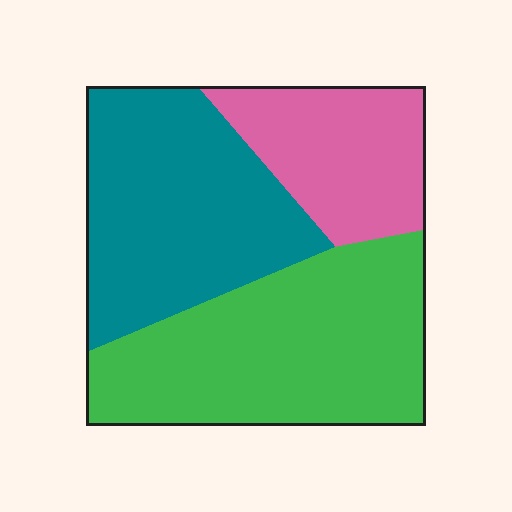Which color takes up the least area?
Pink, at roughly 20%.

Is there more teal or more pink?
Teal.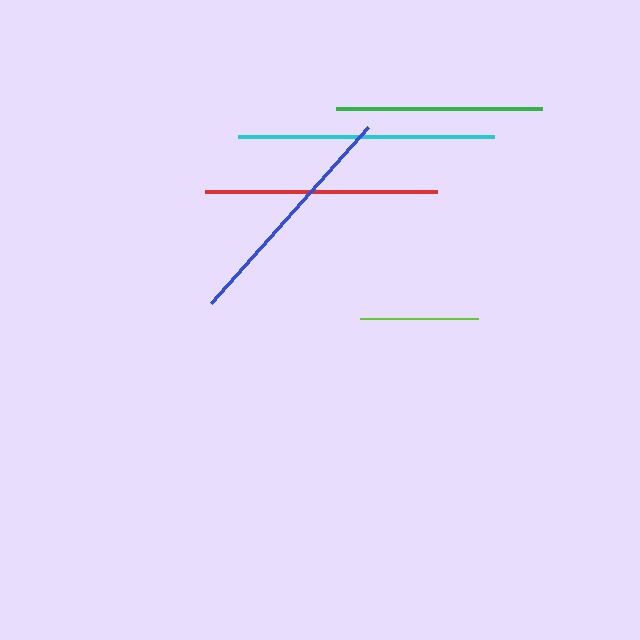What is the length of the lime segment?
The lime segment is approximately 118 pixels long.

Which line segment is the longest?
The cyan line is the longest at approximately 256 pixels.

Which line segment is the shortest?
The lime line is the shortest at approximately 118 pixels.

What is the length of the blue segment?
The blue segment is approximately 235 pixels long.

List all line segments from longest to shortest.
From longest to shortest: cyan, blue, red, green, lime.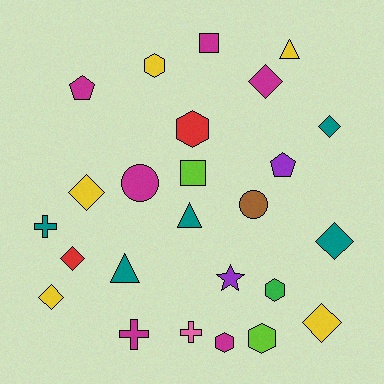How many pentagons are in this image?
There are 2 pentagons.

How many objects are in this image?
There are 25 objects.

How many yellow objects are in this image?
There are 5 yellow objects.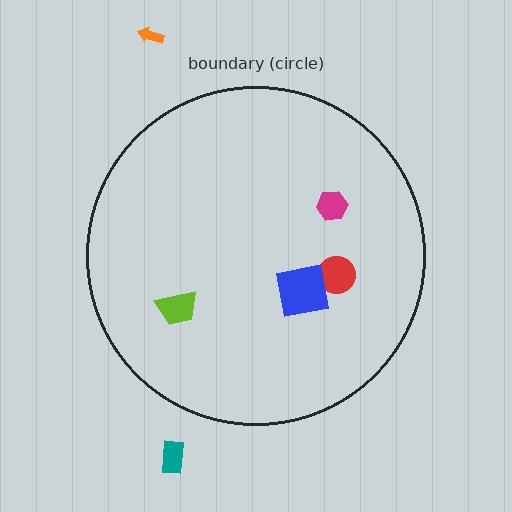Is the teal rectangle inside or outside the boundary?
Outside.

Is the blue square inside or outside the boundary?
Inside.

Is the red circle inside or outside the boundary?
Inside.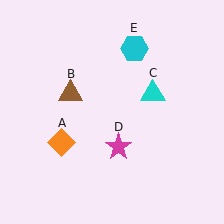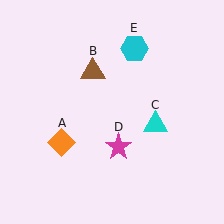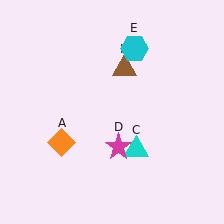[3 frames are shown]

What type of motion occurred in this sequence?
The brown triangle (object B), cyan triangle (object C) rotated clockwise around the center of the scene.